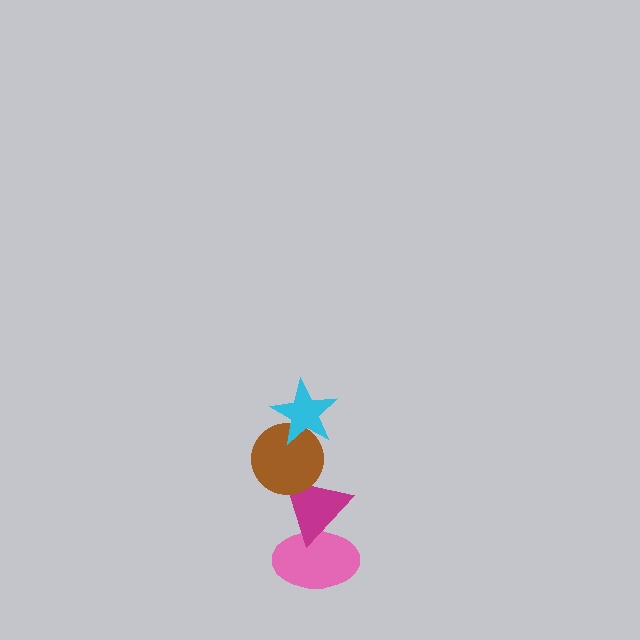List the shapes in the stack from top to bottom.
From top to bottom: the cyan star, the brown circle, the magenta triangle, the pink ellipse.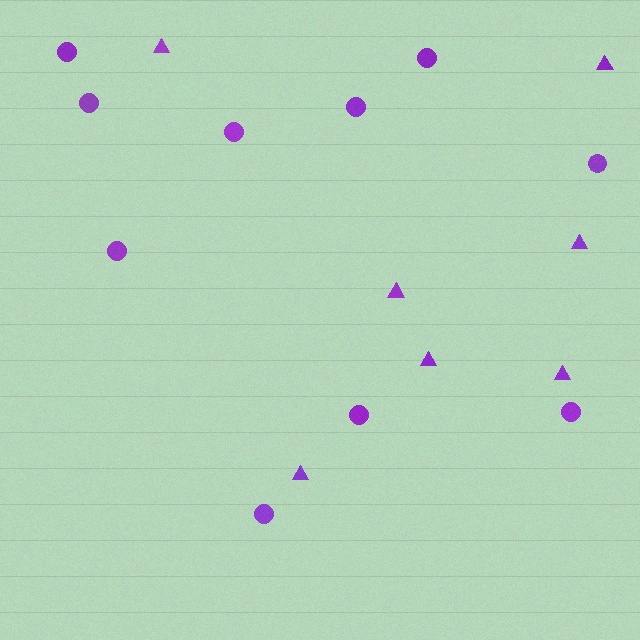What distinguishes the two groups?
There are 2 groups: one group of circles (10) and one group of triangles (7).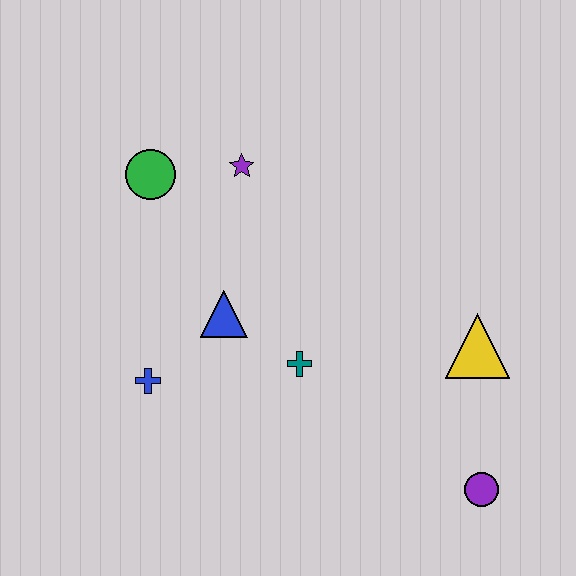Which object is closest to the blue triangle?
The teal cross is closest to the blue triangle.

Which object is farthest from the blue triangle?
The purple circle is farthest from the blue triangle.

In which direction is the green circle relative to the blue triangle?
The green circle is above the blue triangle.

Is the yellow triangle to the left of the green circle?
No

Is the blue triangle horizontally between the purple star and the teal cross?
No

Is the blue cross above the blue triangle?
No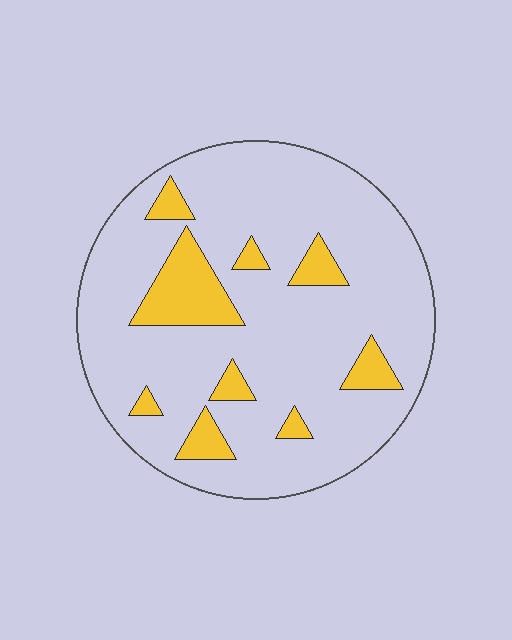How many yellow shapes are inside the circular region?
9.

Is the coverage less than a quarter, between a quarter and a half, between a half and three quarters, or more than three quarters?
Less than a quarter.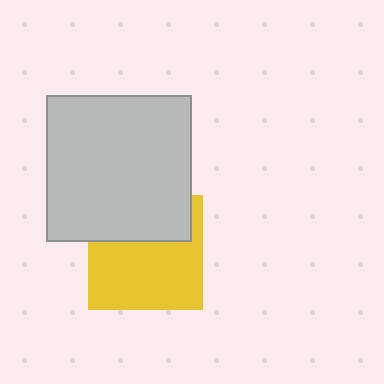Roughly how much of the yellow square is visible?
About half of it is visible (roughly 64%).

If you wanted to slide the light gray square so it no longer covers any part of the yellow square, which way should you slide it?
Slide it up — that is the most direct way to separate the two shapes.